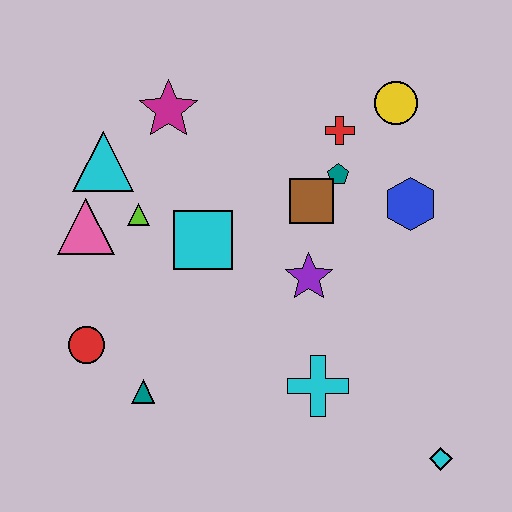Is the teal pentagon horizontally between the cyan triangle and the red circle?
No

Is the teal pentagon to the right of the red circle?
Yes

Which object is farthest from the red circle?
The yellow circle is farthest from the red circle.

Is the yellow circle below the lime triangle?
No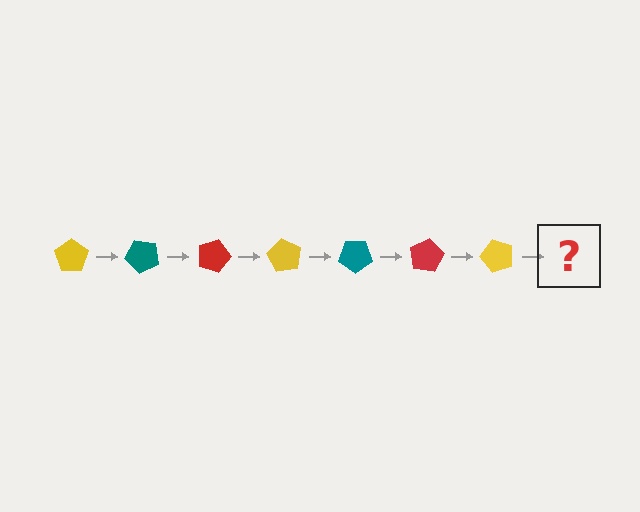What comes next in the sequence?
The next element should be a teal pentagon, rotated 315 degrees from the start.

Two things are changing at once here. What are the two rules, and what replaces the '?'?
The two rules are that it rotates 45 degrees each step and the color cycles through yellow, teal, and red. The '?' should be a teal pentagon, rotated 315 degrees from the start.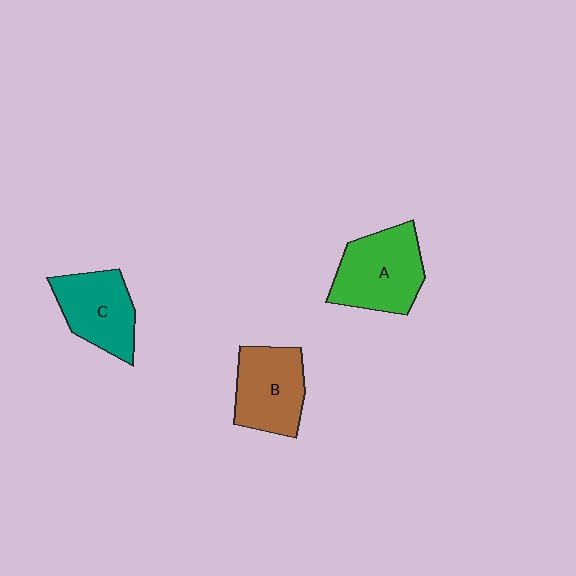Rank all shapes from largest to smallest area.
From largest to smallest: A (green), B (brown), C (teal).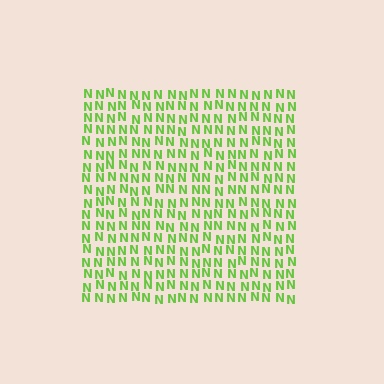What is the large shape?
The large shape is a square.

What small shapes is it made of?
It is made of small letter N's.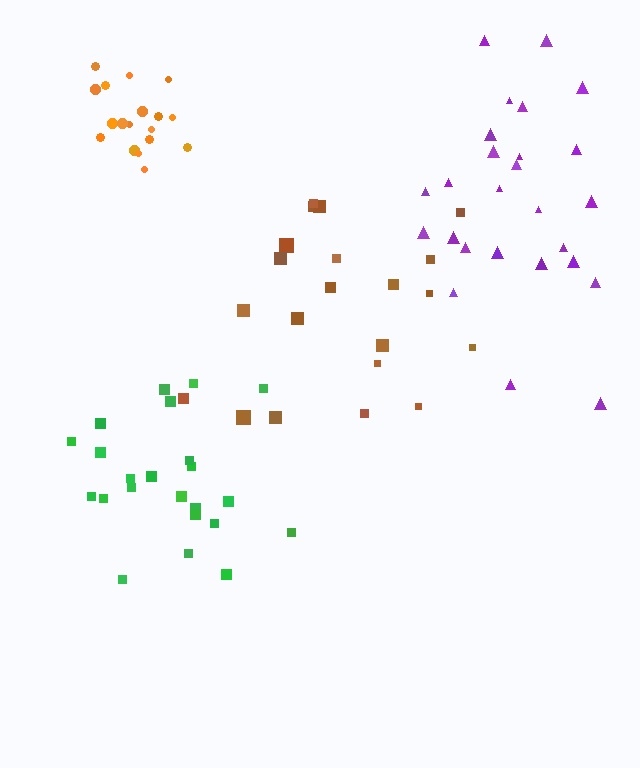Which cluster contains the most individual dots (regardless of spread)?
Purple (26).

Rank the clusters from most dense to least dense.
orange, purple, green, brown.